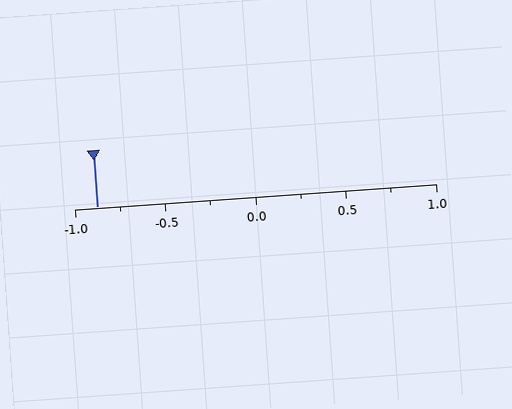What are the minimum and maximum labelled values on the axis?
The axis runs from -1.0 to 1.0.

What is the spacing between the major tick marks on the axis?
The major ticks are spaced 0.5 apart.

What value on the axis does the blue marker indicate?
The marker indicates approximately -0.88.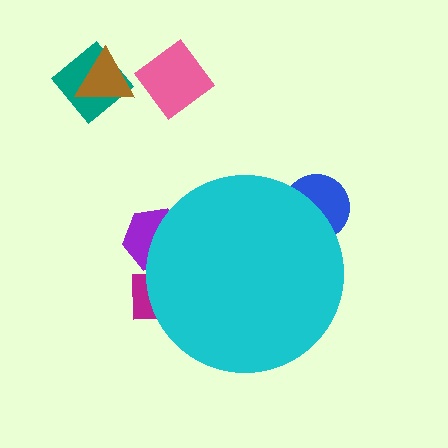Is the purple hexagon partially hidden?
Yes, the purple hexagon is partially hidden behind the cyan circle.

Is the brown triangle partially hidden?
No, the brown triangle is fully visible.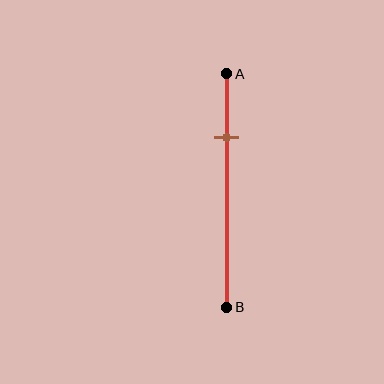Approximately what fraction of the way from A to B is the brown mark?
The brown mark is approximately 25% of the way from A to B.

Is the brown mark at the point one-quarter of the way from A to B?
Yes, the mark is approximately at the one-quarter point.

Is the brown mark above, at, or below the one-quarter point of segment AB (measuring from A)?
The brown mark is approximately at the one-quarter point of segment AB.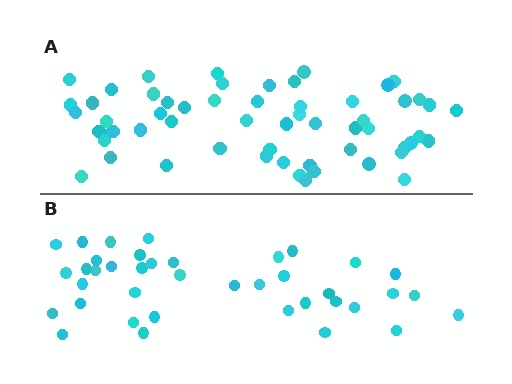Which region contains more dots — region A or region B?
Region A (the top region) has more dots.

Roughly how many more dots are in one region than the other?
Region A has approximately 20 more dots than region B.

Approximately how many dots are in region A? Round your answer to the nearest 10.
About 60 dots. (The exact count is 57, which rounds to 60.)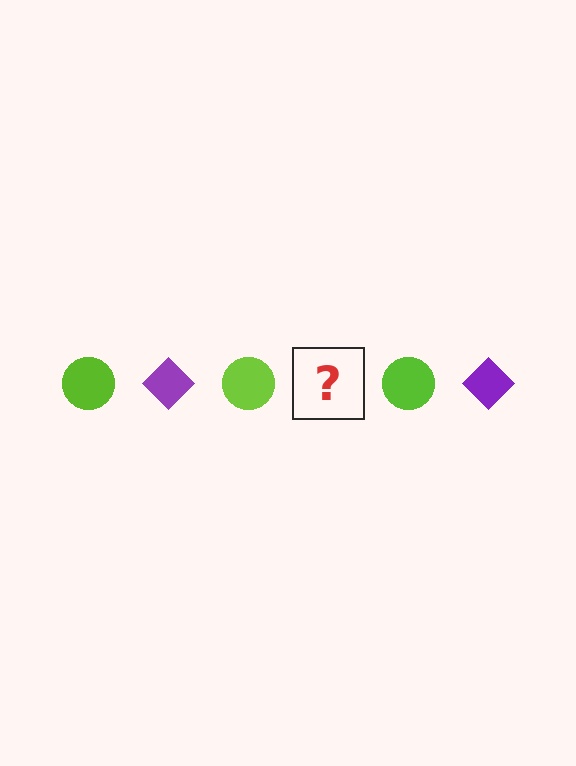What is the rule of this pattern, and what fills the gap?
The rule is that the pattern alternates between lime circle and purple diamond. The gap should be filled with a purple diamond.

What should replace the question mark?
The question mark should be replaced with a purple diamond.